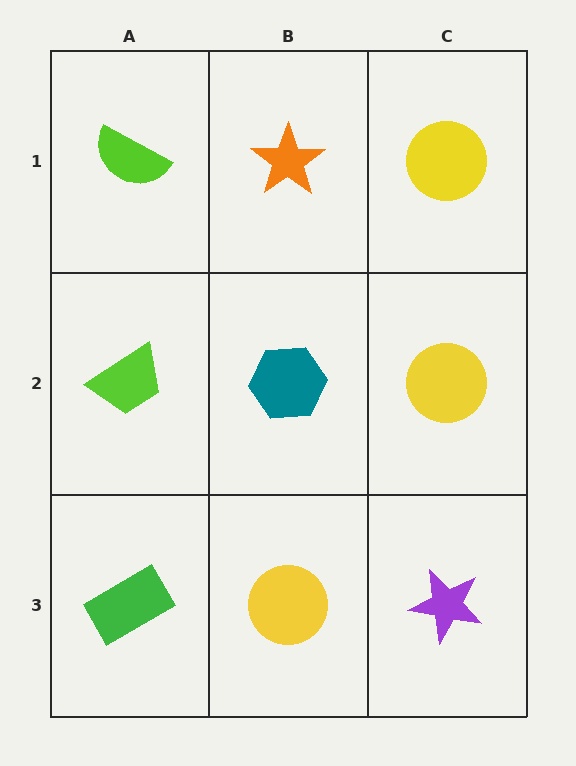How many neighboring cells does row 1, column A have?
2.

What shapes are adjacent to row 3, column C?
A yellow circle (row 2, column C), a yellow circle (row 3, column B).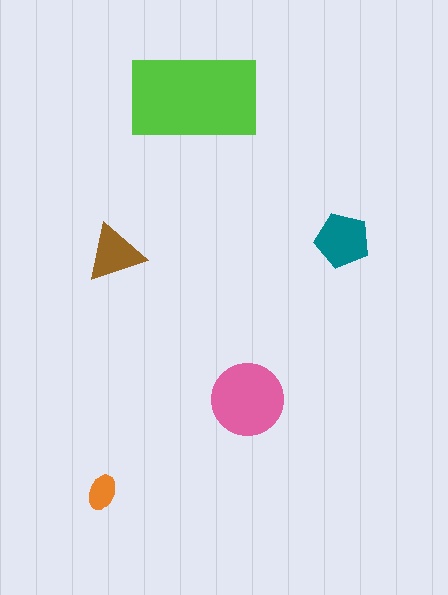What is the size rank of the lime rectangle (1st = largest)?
1st.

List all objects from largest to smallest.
The lime rectangle, the pink circle, the teal pentagon, the brown triangle, the orange ellipse.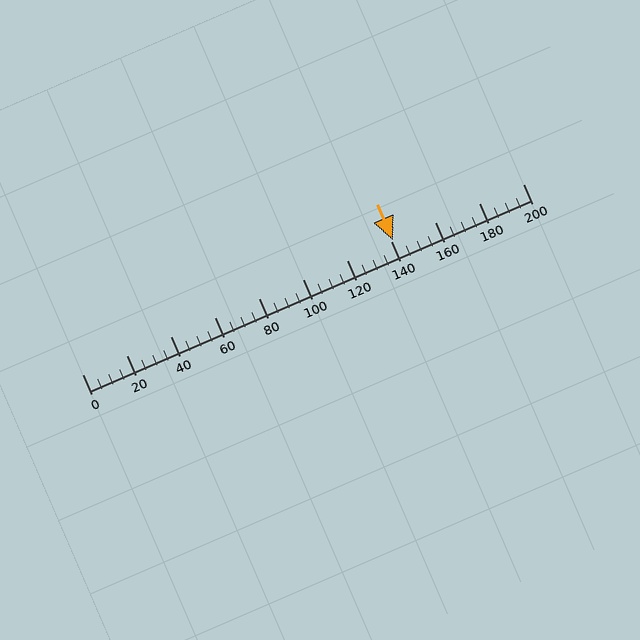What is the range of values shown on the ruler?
The ruler shows values from 0 to 200.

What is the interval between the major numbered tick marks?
The major tick marks are spaced 20 units apart.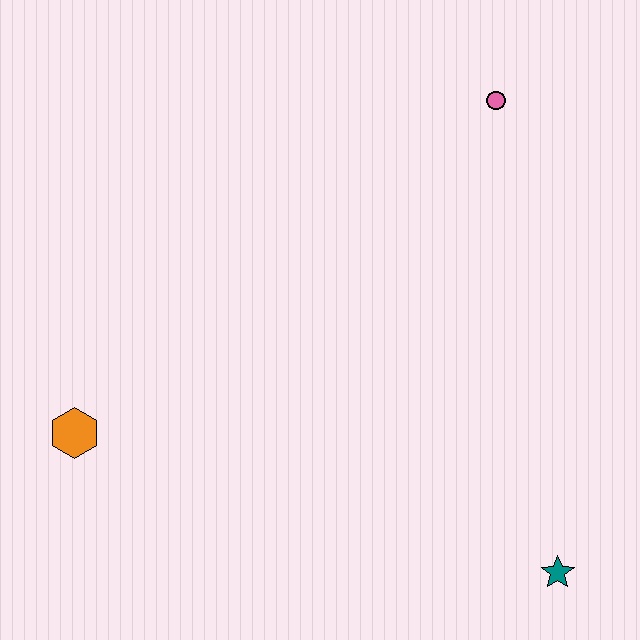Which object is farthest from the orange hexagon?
The pink circle is farthest from the orange hexagon.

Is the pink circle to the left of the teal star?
Yes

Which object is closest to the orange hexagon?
The teal star is closest to the orange hexagon.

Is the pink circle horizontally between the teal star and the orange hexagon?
Yes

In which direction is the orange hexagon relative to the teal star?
The orange hexagon is to the left of the teal star.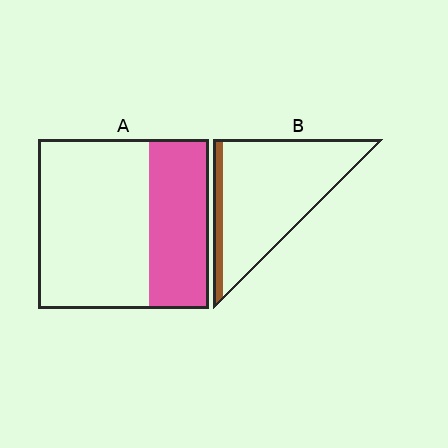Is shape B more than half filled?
No.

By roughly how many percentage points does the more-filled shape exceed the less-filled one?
By roughly 25 percentage points (A over B).